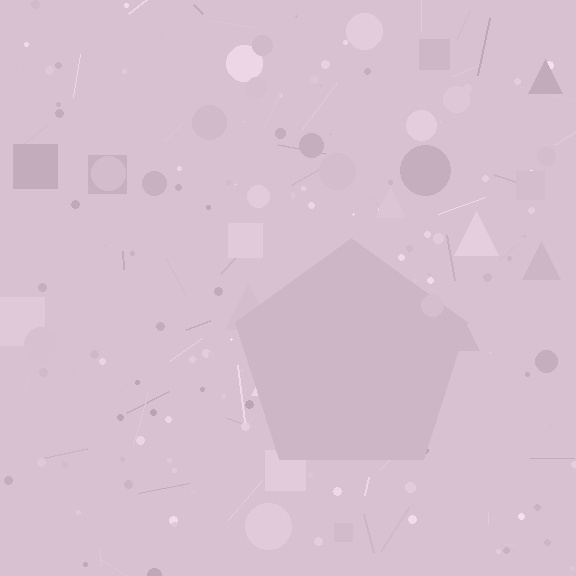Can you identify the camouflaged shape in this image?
The camouflaged shape is a pentagon.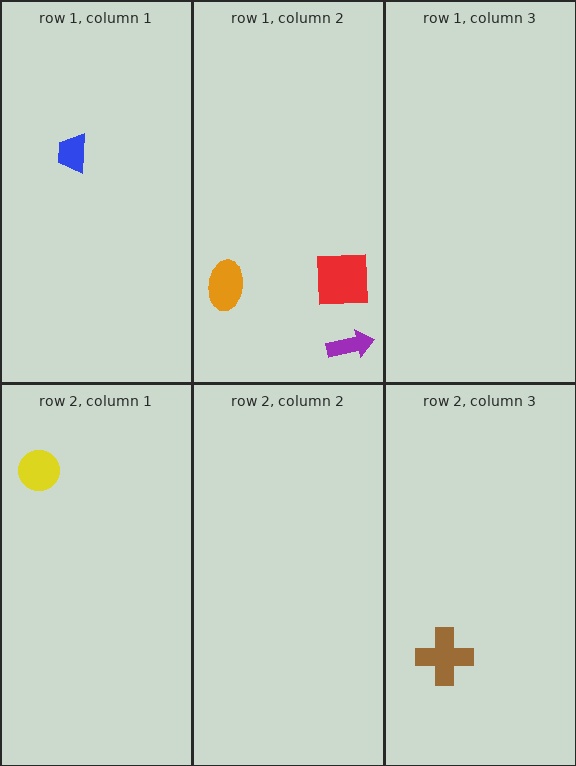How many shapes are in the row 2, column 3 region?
1.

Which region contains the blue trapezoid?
The row 1, column 1 region.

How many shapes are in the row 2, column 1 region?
1.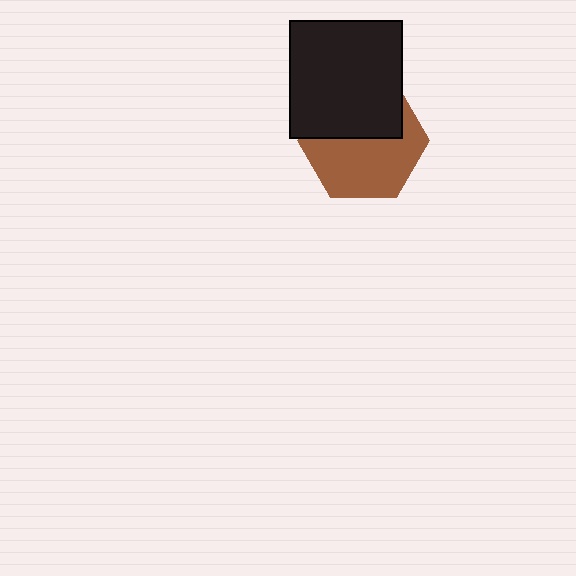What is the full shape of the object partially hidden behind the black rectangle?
The partially hidden object is a brown hexagon.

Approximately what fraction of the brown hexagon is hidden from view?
Roughly 44% of the brown hexagon is hidden behind the black rectangle.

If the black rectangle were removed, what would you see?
You would see the complete brown hexagon.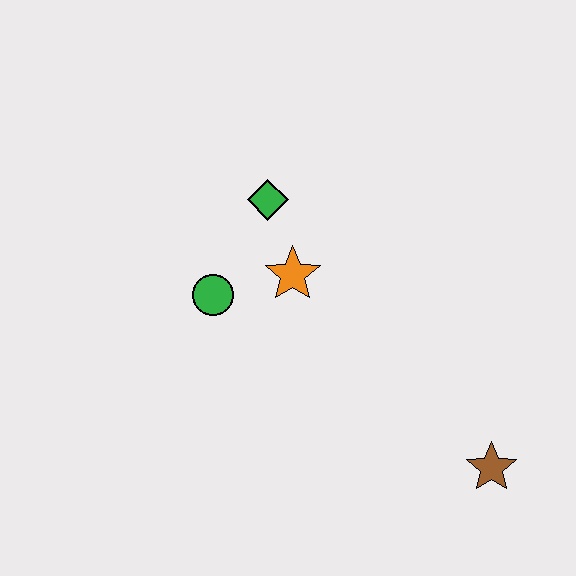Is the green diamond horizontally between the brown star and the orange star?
No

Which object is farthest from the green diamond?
The brown star is farthest from the green diamond.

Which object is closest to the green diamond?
The orange star is closest to the green diamond.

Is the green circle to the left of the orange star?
Yes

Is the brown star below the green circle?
Yes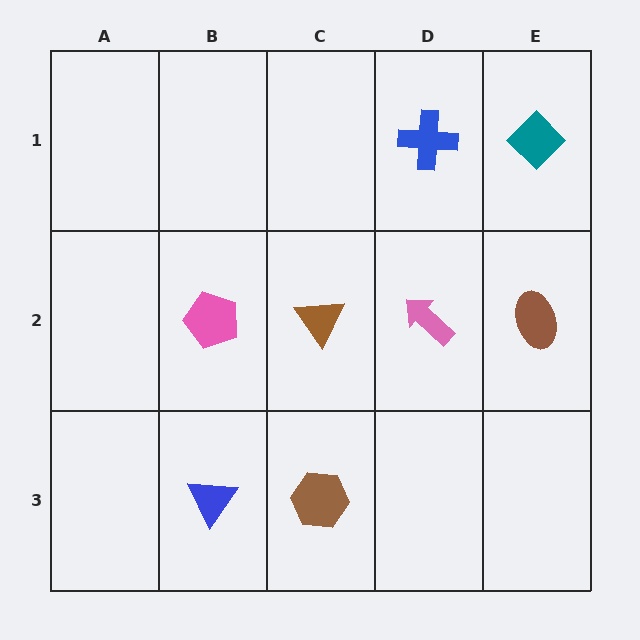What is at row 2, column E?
A brown ellipse.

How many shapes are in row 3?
2 shapes.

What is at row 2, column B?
A pink pentagon.